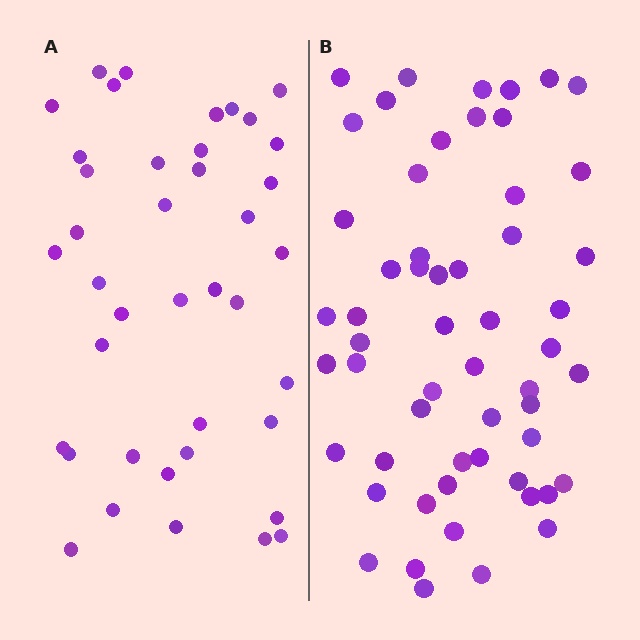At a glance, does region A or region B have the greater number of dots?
Region B (the right region) has more dots.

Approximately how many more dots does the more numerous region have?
Region B has approximately 15 more dots than region A.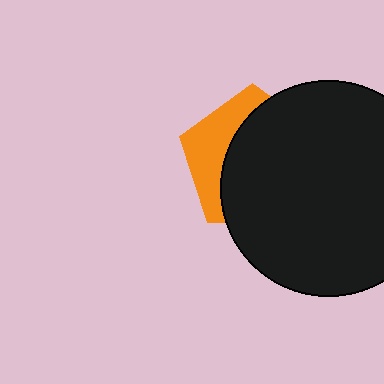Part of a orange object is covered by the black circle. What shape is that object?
It is a pentagon.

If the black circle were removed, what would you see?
You would see the complete orange pentagon.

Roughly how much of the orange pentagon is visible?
A small part of it is visible (roughly 32%).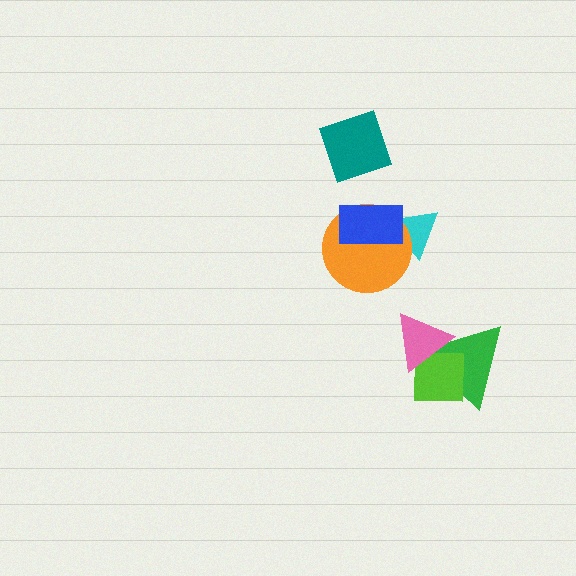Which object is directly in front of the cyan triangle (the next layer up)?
The orange circle is directly in front of the cyan triangle.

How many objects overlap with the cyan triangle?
2 objects overlap with the cyan triangle.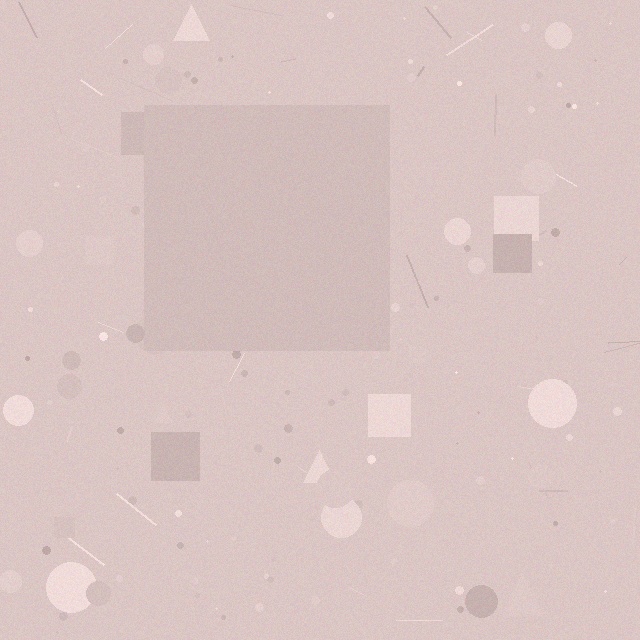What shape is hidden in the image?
A square is hidden in the image.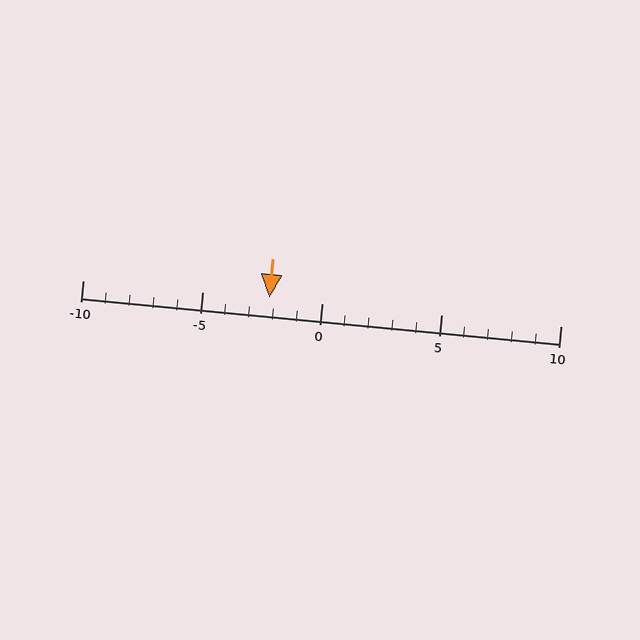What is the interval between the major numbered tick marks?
The major tick marks are spaced 5 units apart.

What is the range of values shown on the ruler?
The ruler shows values from -10 to 10.